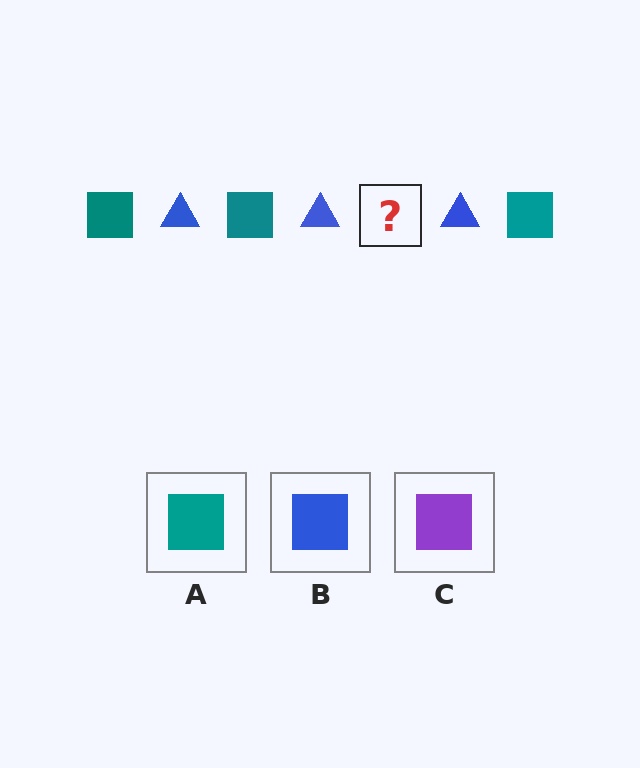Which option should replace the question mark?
Option A.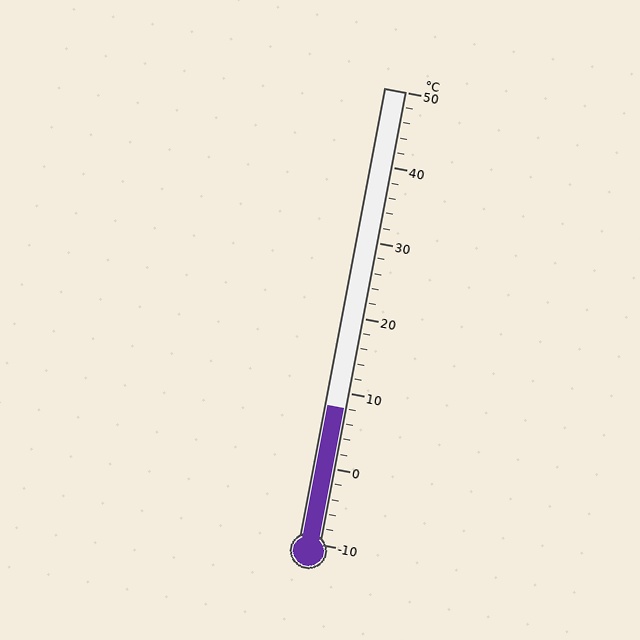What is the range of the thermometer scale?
The thermometer scale ranges from -10°C to 50°C.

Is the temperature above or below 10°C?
The temperature is below 10°C.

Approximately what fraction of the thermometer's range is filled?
The thermometer is filled to approximately 30% of its range.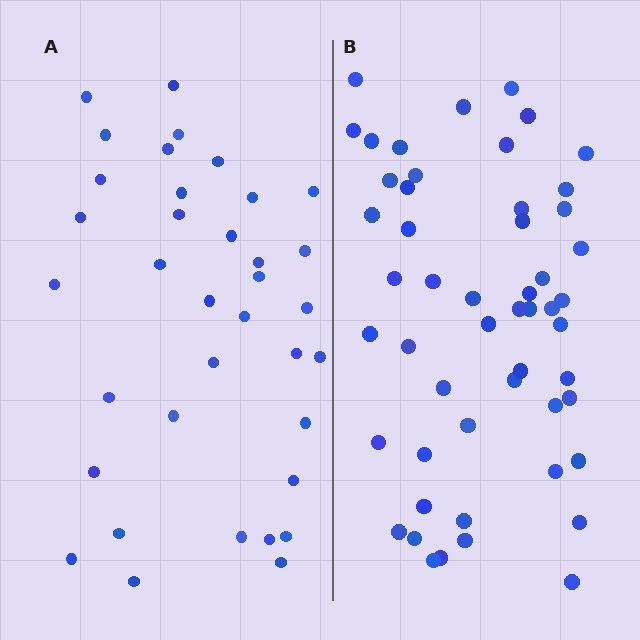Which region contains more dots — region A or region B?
Region B (the right region) has more dots.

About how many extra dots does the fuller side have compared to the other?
Region B has approximately 15 more dots than region A.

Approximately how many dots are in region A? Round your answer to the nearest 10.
About 40 dots. (The exact count is 36, which rounds to 40.)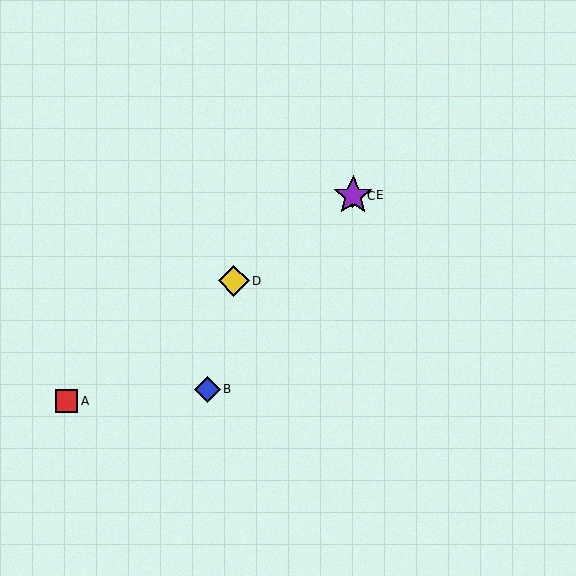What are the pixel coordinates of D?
Object D is at (234, 281).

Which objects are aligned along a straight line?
Objects A, C, D, E are aligned along a straight line.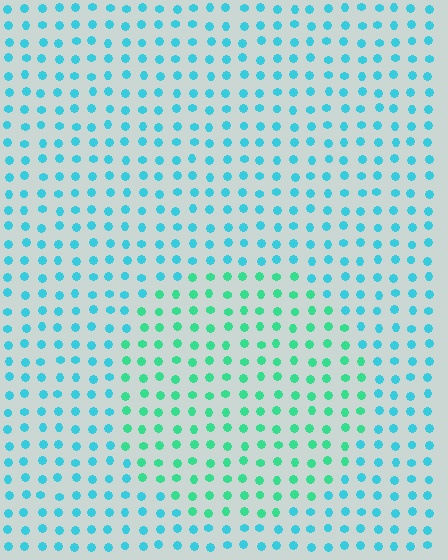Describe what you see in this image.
The image is filled with small cyan elements in a uniform arrangement. A circle-shaped region is visible where the elements are tinted to a slightly different hue, forming a subtle color boundary.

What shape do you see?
I see a circle.